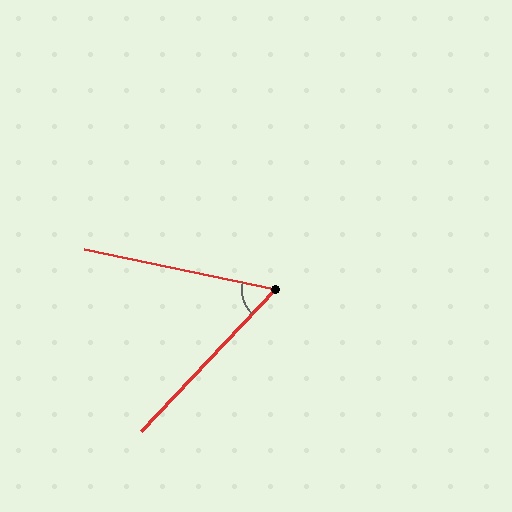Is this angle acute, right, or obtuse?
It is acute.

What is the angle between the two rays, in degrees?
Approximately 58 degrees.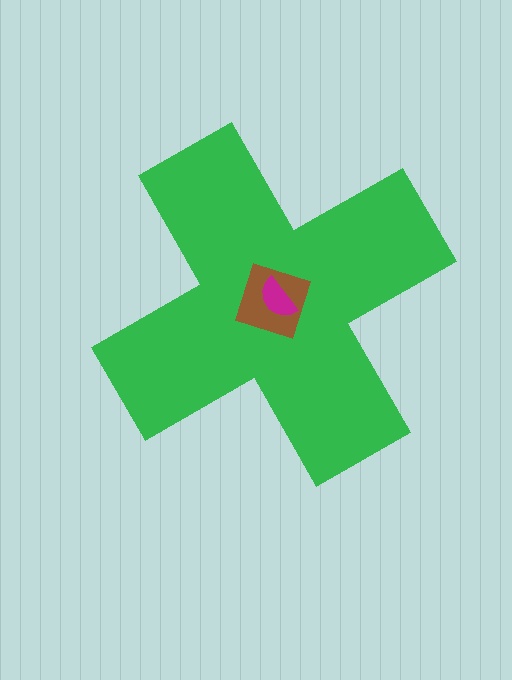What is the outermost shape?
The green cross.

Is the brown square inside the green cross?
Yes.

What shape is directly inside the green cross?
The brown square.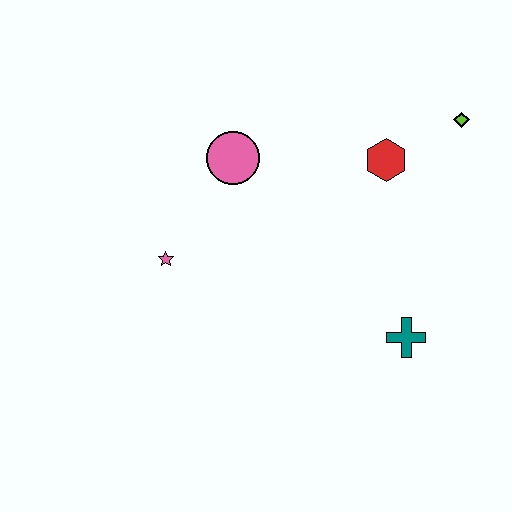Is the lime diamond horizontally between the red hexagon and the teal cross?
No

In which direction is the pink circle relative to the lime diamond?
The pink circle is to the left of the lime diamond.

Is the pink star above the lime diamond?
No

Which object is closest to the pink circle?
The pink star is closest to the pink circle.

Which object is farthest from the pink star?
The lime diamond is farthest from the pink star.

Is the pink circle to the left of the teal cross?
Yes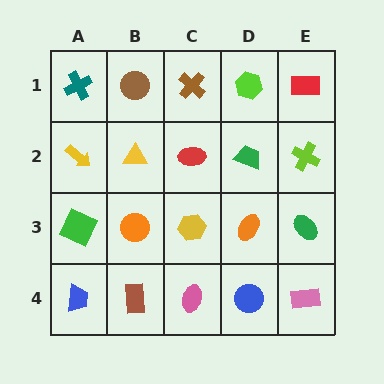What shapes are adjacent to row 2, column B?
A brown circle (row 1, column B), an orange circle (row 3, column B), a yellow arrow (row 2, column A), a red ellipse (row 2, column C).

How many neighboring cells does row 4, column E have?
2.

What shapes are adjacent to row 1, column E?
A lime cross (row 2, column E), a lime hexagon (row 1, column D).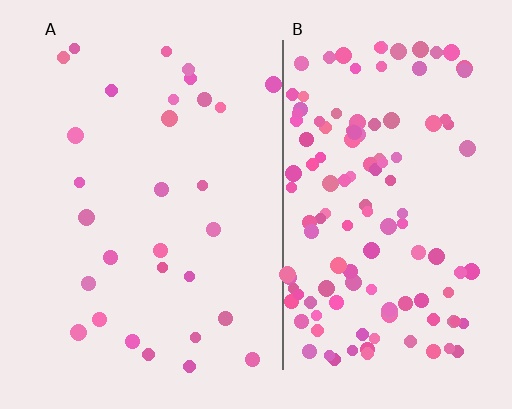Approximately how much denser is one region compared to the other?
Approximately 4.2× — region B over region A.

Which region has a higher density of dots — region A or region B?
B (the right).